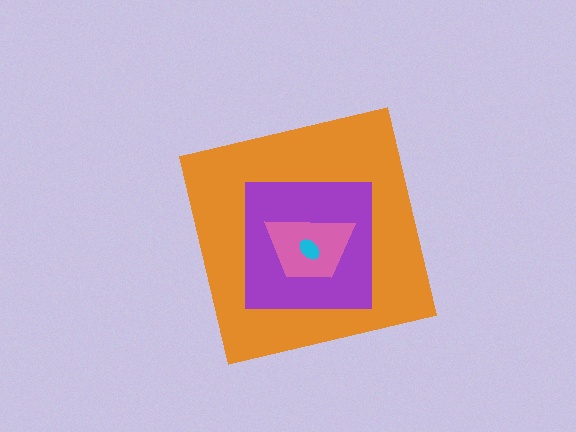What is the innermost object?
The cyan ellipse.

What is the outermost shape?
The orange square.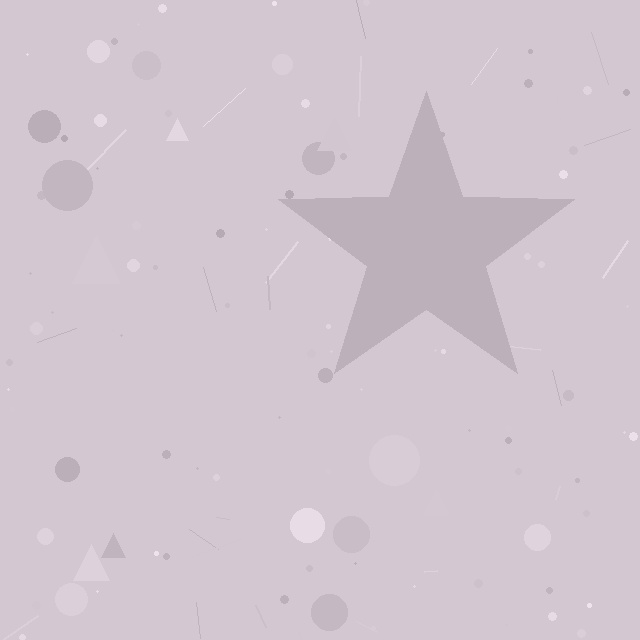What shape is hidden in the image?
A star is hidden in the image.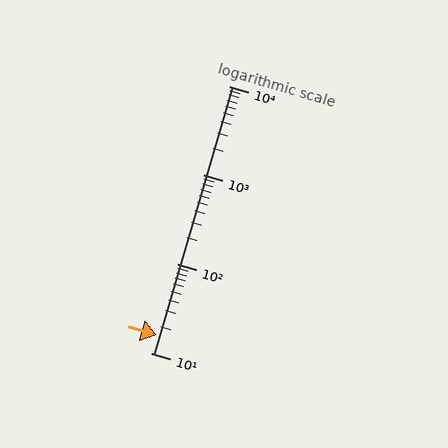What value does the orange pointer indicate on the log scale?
The pointer indicates approximately 16.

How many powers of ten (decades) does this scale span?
The scale spans 3 decades, from 10 to 10000.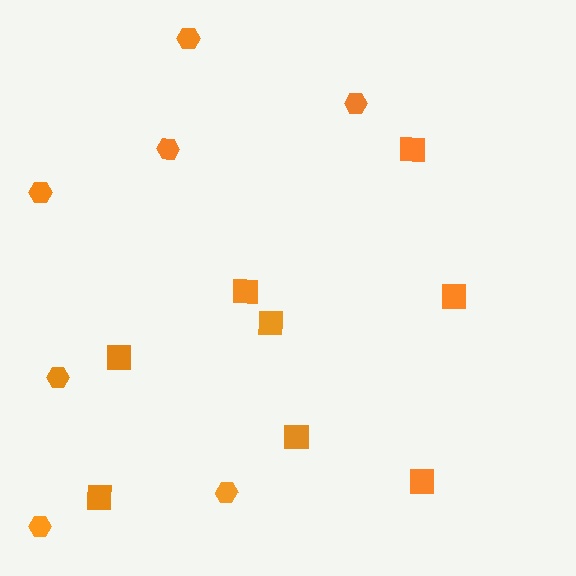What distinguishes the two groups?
There are 2 groups: one group of squares (8) and one group of hexagons (7).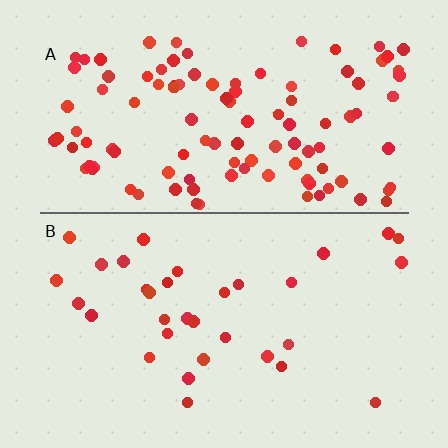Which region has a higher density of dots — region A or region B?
A (the top).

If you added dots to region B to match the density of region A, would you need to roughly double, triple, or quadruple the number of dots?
Approximately triple.